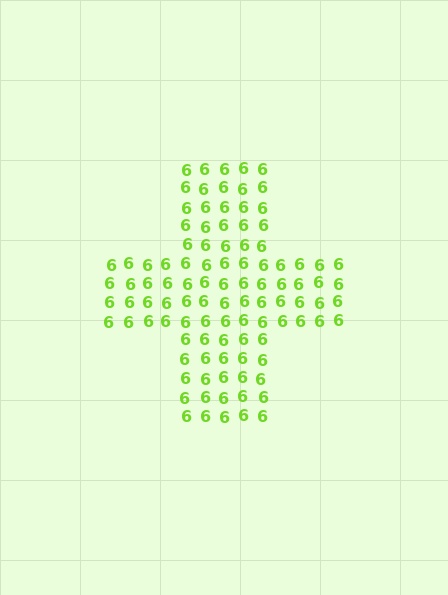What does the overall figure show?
The overall figure shows a cross.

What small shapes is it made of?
It is made of small digit 6's.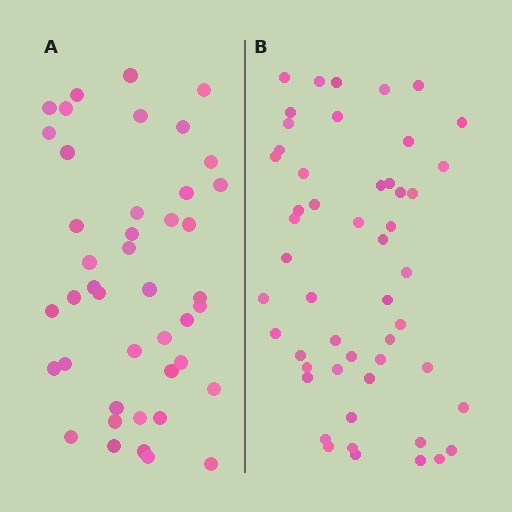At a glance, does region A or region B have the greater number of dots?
Region B (the right region) has more dots.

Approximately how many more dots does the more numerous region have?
Region B has roughly 8 or so more dots than region A.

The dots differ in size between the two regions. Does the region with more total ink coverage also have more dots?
No. Region A has more total ink coverage because its dots are larger, but region B actually contains more individual dots. Total area can be misleading — the number of items is what matters here.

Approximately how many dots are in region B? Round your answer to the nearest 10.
About 50 dots. (The exact count is 51, which rounds to 50.)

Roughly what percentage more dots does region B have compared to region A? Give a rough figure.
About 20% more.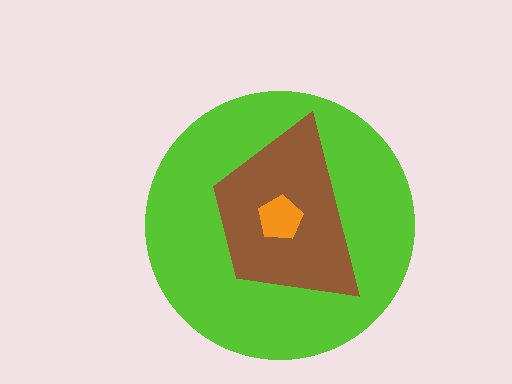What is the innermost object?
The orange pentagon.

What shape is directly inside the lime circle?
The brown trapezoid.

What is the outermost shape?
The lime circle.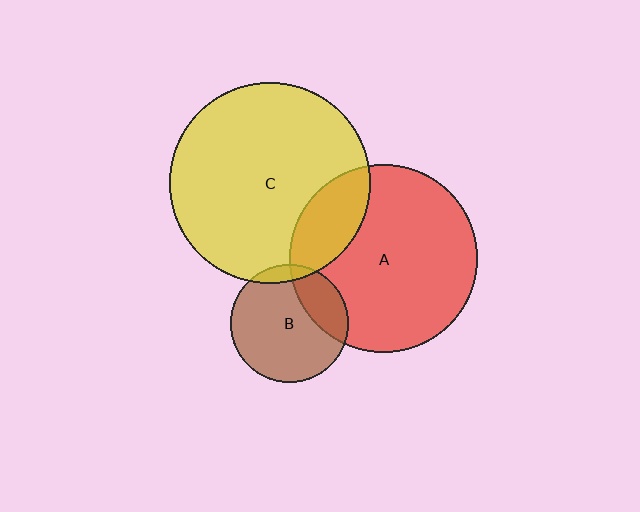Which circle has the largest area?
Circle C (yellow).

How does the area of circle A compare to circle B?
Approximately 2.5 times.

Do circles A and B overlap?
Yes.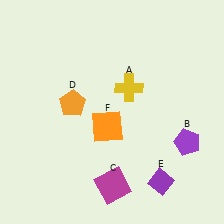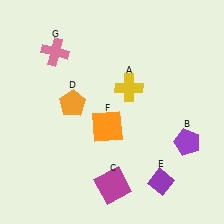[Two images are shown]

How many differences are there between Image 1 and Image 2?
There is 1 difference between the two images.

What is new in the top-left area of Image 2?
A pink cross (G) was added in the top-left area of Image 2.